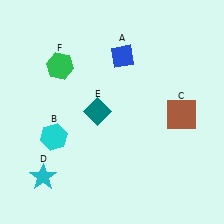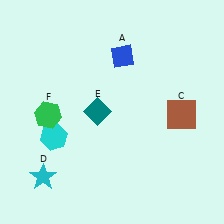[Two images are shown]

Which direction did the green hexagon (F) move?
The green hexagon (F) moved down.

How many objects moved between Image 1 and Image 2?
1 object moved between the two images.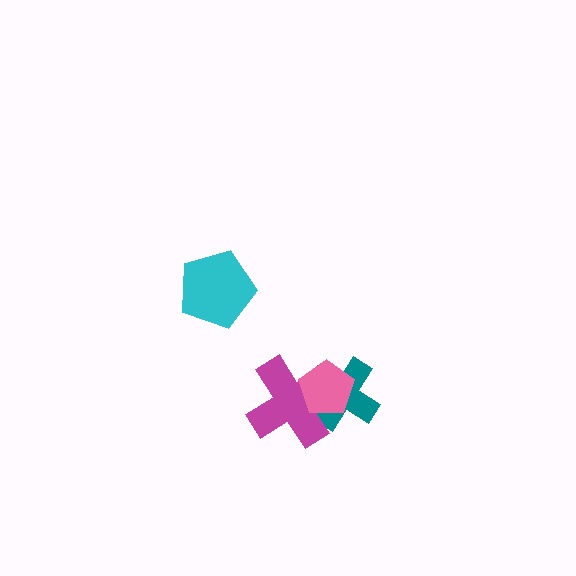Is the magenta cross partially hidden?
Yes, it is partially covered by another shape.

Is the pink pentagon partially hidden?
No, no other shape covers it.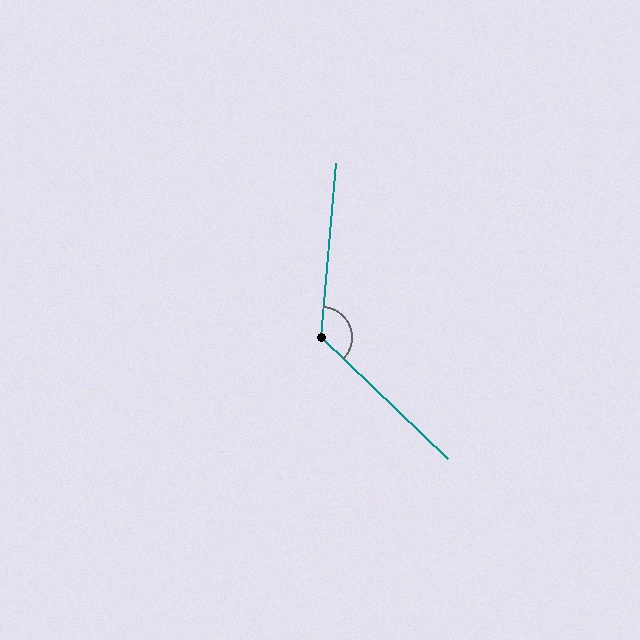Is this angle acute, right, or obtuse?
It is obtuse.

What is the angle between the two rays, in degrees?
Approximately 129 degrees.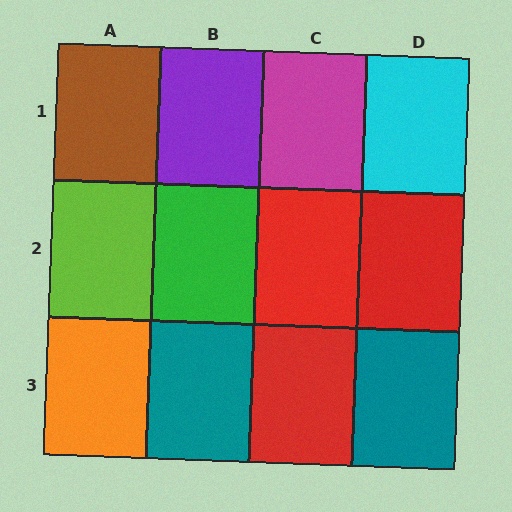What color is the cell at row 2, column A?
Lime.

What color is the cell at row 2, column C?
Red.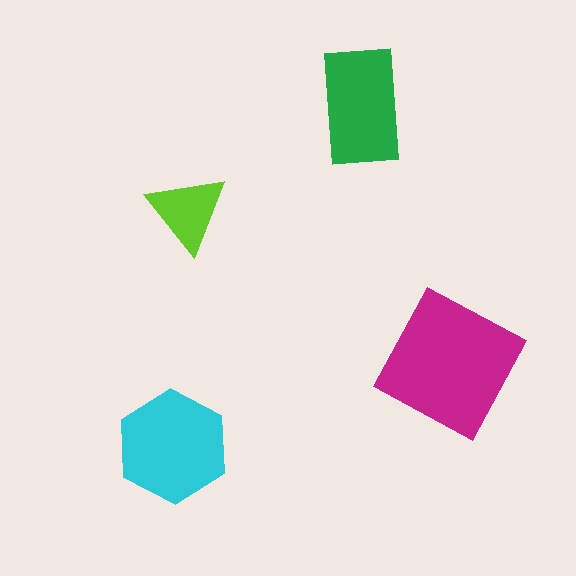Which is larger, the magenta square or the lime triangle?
The magenta square.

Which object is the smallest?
The lime triangle.